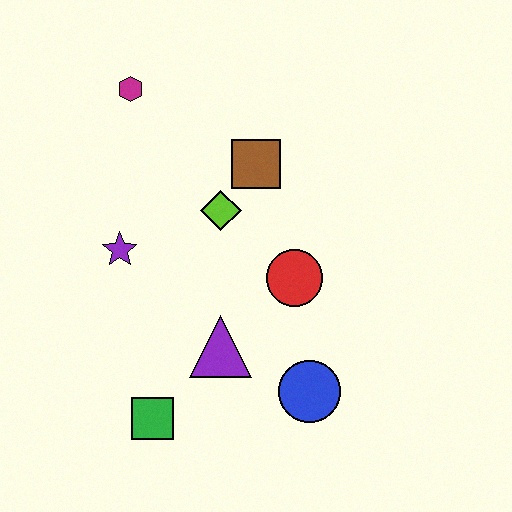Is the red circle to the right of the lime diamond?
Yes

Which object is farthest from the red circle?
The magenta hexagon is farthest from the red circle.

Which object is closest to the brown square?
The lime diamond is closest to the brown square.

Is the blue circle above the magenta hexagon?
No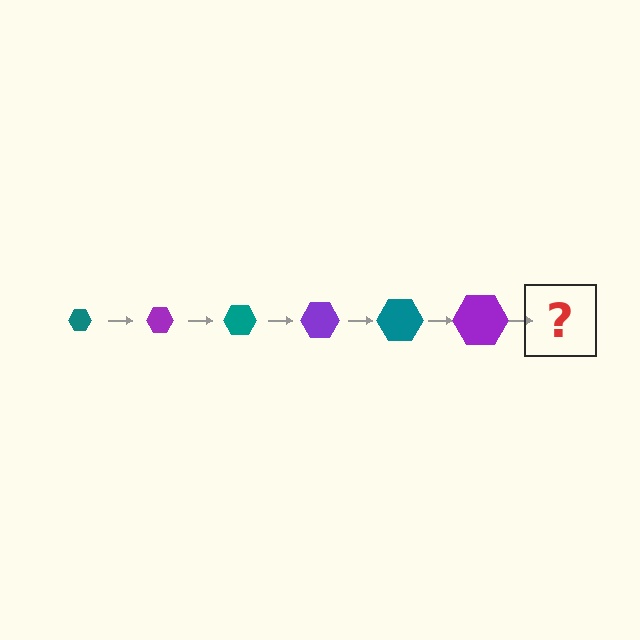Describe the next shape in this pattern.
It should be a teal hexagon, larger than the previous one.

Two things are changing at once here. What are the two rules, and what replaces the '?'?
The two rules are that the hexagon grows larger each step and the color cycles through teal and purple. The '?' should be a teal hexagon, larger than the previous one.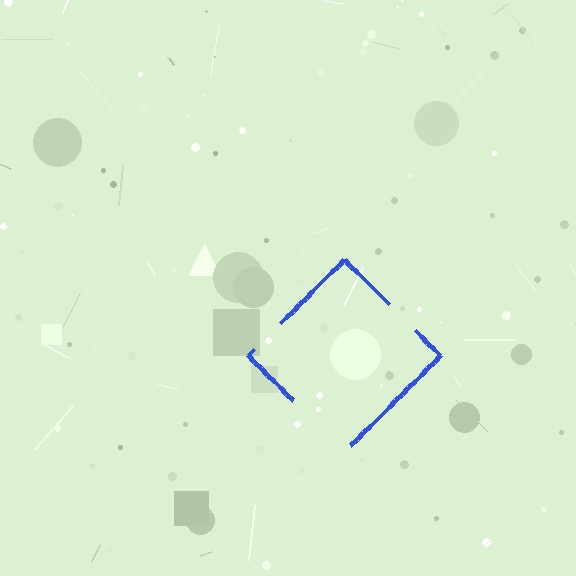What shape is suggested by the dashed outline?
The dashed outline suggests a diamond.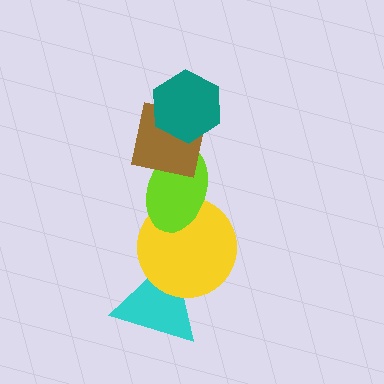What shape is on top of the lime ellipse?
The brown square is on top of the lime ellipse.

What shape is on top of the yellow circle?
The lime ellipse is on top of the yellow circle.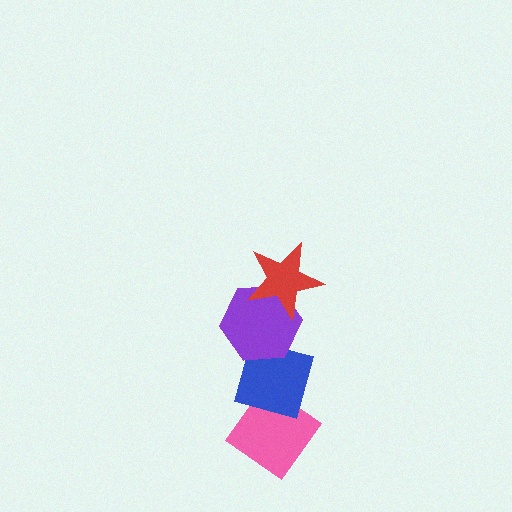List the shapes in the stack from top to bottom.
From top to bottom: the red star, the purple hexagon, the blue square, the pink diamond.